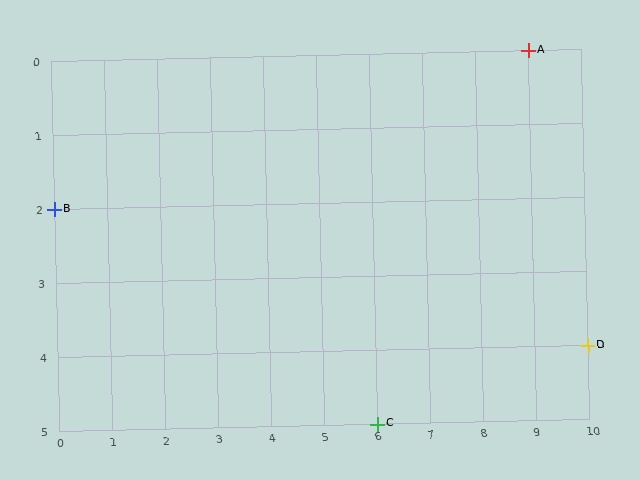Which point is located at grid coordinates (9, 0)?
Point A is at (9, 0).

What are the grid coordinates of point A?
Point A is at grid coordinates (9, 0).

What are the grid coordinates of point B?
Point B is at grid coordinates (0, 2).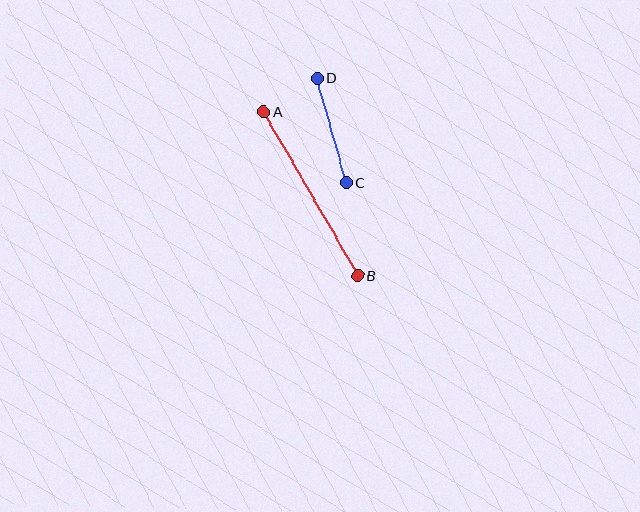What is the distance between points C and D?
The distance is approximately 108 pixels.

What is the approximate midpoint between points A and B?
The midpoint is at approximately (311, 194) pixels.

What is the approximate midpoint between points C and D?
The midpoint is at approximately (332, 130) pixels.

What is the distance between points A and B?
The distance is approximately 189 pixels.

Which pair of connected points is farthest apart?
Points A and B are farthest apart.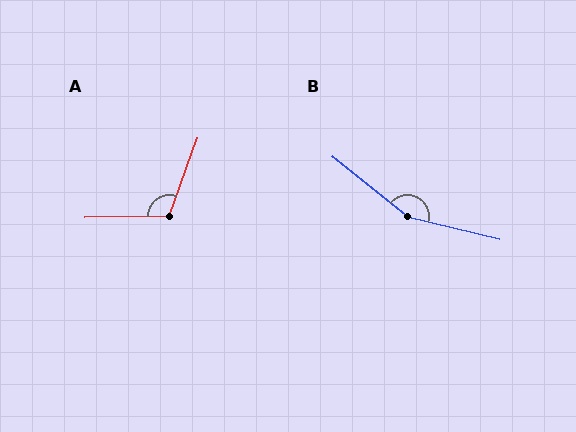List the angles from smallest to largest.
A (111°), B (155°).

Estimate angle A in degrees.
Approximately 111 degrees.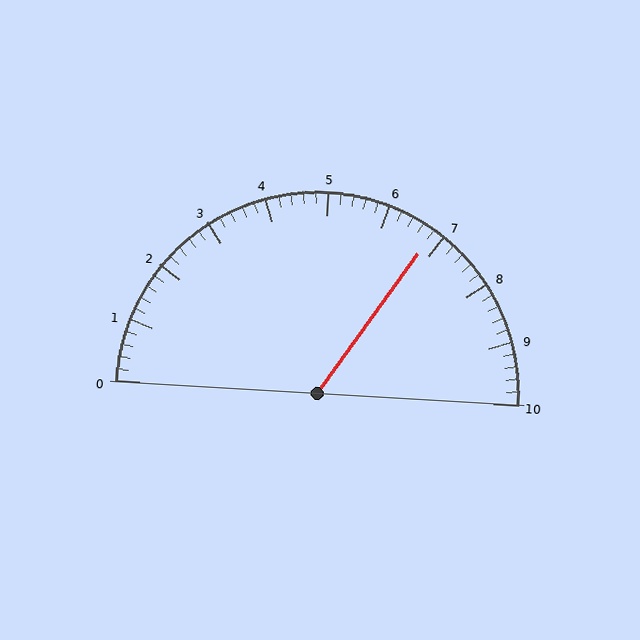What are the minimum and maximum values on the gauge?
The gauge ranges from 0 to 10.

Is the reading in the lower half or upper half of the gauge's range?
The reading is in the upper half of the range (0 to 10).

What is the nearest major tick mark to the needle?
The nearest major tick mark is 7.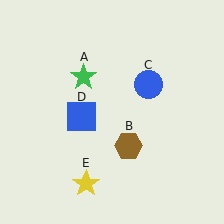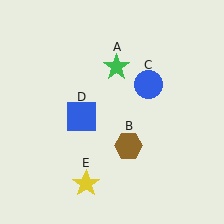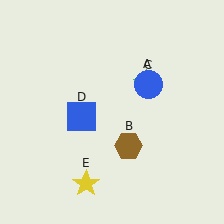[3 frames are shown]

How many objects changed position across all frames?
1 object changed position: green star (object A).